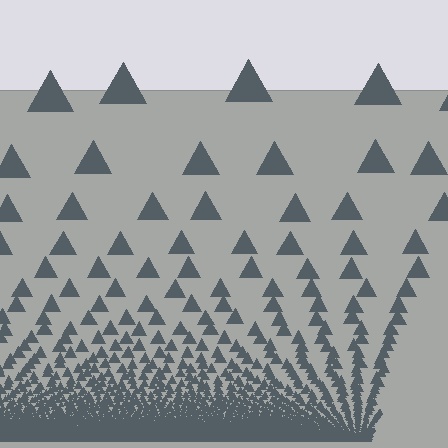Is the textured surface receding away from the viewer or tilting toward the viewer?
The surface appears to tilt toward the viewer. Texture elements get larger and sparser toward the top.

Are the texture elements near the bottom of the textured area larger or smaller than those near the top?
Smaller. The gradient is inverted — elements near the bottom are smaller and denser.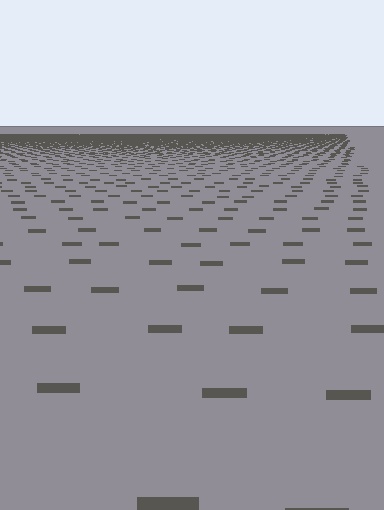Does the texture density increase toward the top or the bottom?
Density increases toward the top.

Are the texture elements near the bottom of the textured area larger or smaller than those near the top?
Larger. Near the bottom, elements are closer to the viewer and appear at a bigger on-screen size.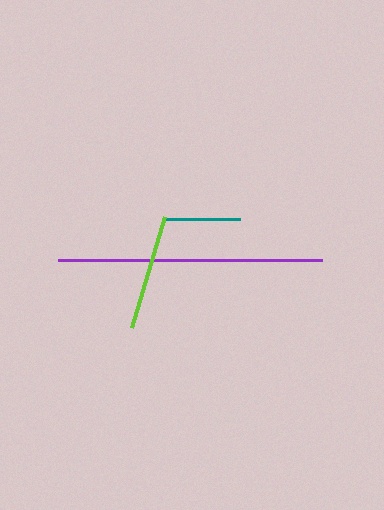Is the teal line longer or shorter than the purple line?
The purple line is longer than the teal line.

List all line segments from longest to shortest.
From longest to shortest: purple, lime, teal.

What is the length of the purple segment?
The purple segment is approximately 264 pixels long.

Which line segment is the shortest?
The teal line is the shortest at approximately 75 pixels.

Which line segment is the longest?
The purple line is the longest at approximately 264 pixels.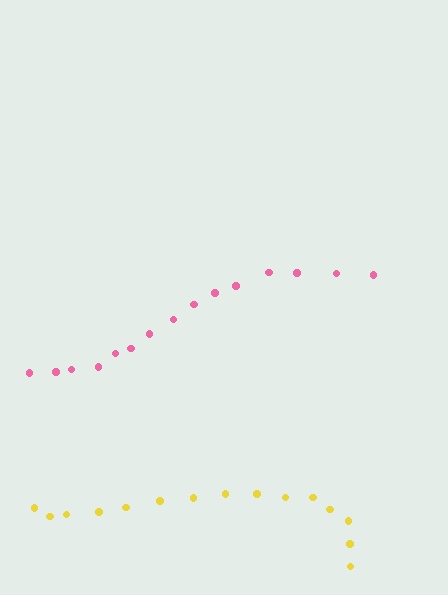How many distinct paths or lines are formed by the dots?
There are 2 distinct paths.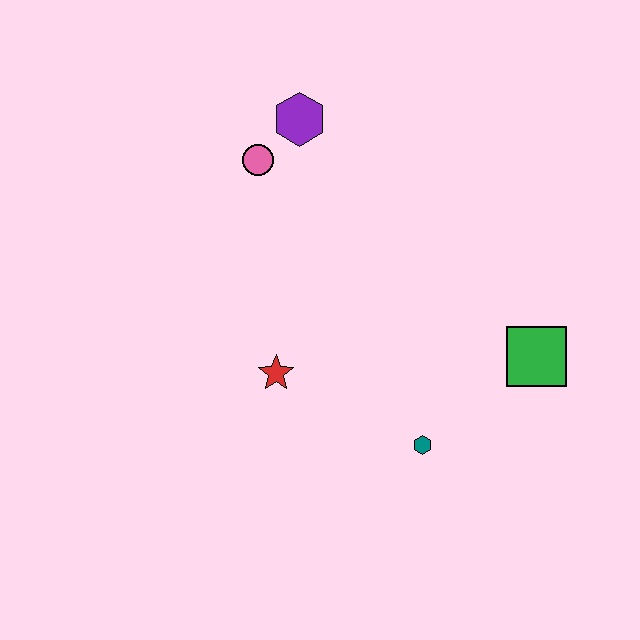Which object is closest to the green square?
The teal hexagon is closest to the green square.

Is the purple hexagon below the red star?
No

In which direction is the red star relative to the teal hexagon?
The red star is to the left of the teal hexagon.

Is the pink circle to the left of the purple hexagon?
Yes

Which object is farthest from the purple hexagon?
The teal hexagon is farthest from the purple hexagon.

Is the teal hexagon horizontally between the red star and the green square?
Yes